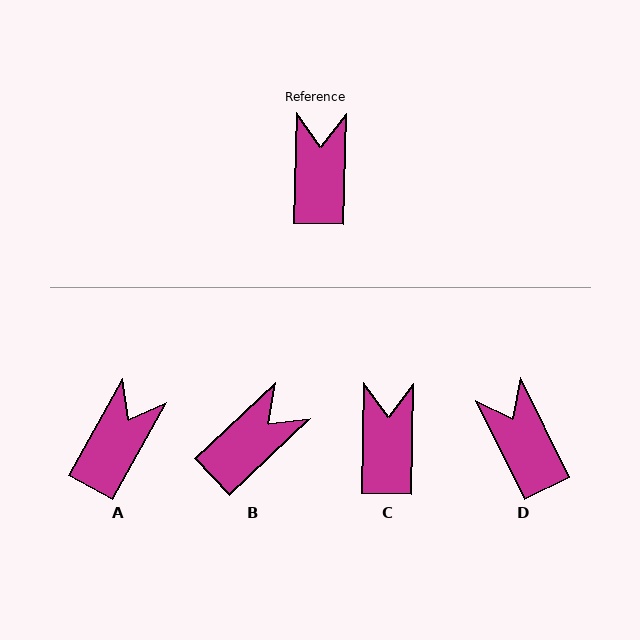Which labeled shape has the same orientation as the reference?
C.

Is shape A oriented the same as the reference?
No, it is off by about 27 degrees.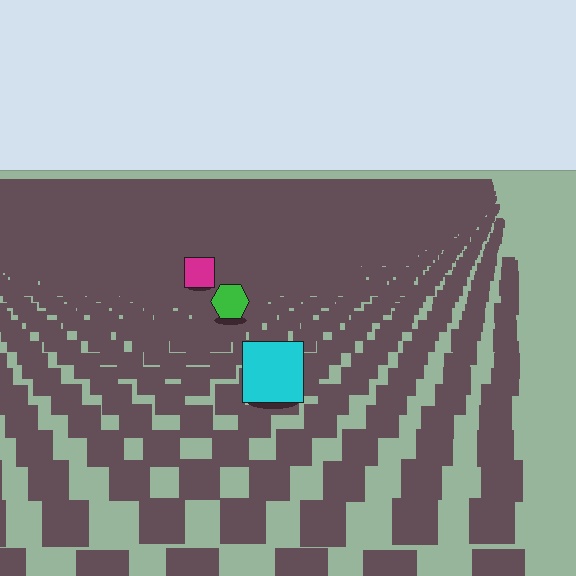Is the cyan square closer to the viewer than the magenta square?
Yes. The cyan square is closer — you can tell from the texture gradient: the ground texture is coarser near it.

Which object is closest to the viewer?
The cyan square is closest. The texture marks near it are larger and more spread out.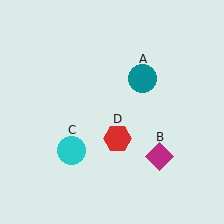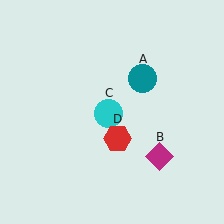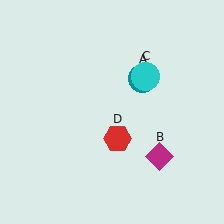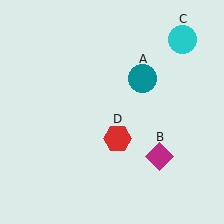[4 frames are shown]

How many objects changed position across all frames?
1 object changed position: cyan circle (object C).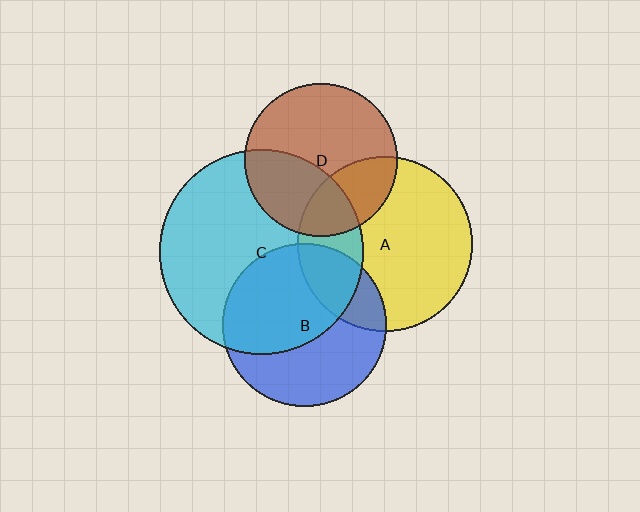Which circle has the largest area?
Circle C (cyan).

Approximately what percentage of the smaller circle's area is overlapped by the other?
Approximately 55%.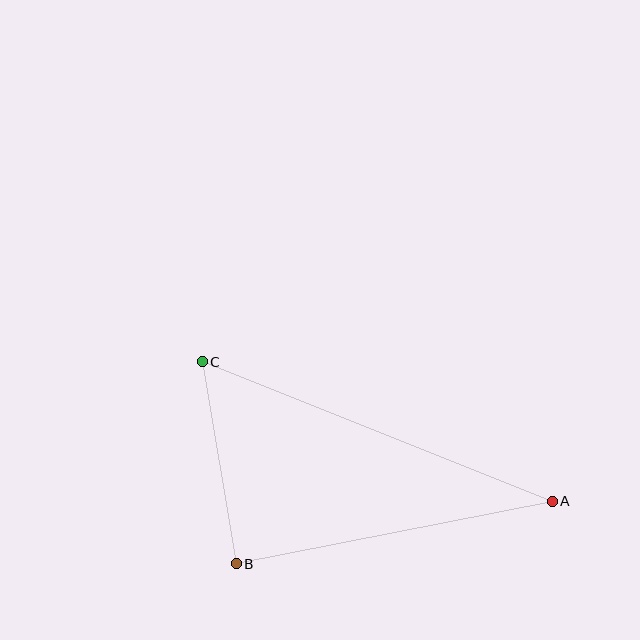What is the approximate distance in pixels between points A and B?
The distance between A and B is approximately 322 pixels.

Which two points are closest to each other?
Points B and C are closest to each other.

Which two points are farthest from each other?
Points A and C are farthest from each other.